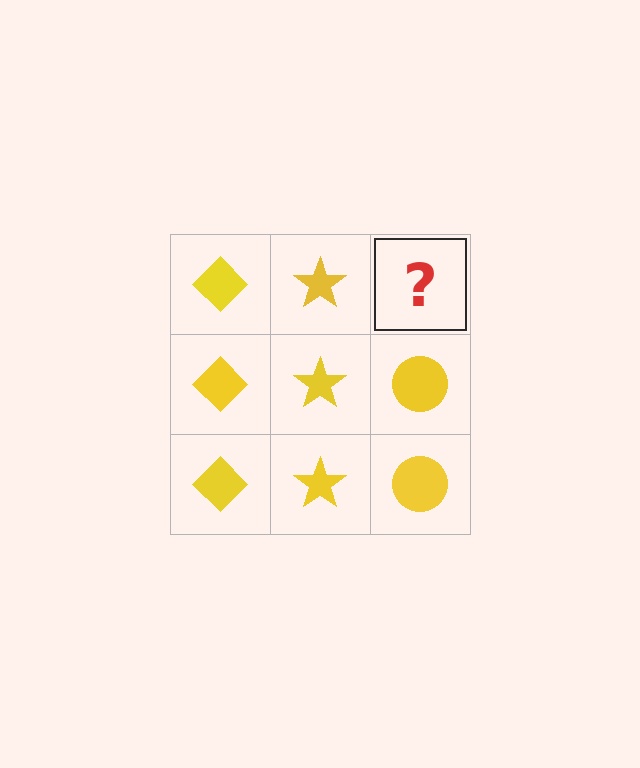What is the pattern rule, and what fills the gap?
The rule is that each column has a consistent shape. The gap should be filled with a yellow circle.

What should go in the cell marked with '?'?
The missing cell should contain a yellow circle.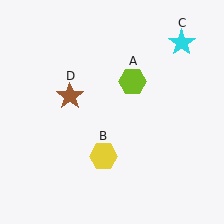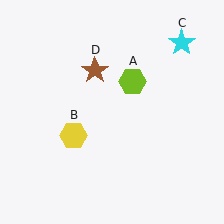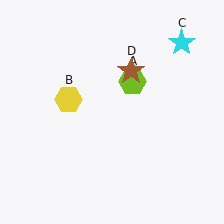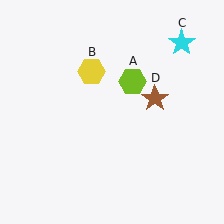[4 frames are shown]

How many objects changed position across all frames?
2 objects changed position: yellow hexagon (object B), brown star (object D).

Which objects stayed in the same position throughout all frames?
Lime hexagon (object A) and cyan star (object C) remained stationary.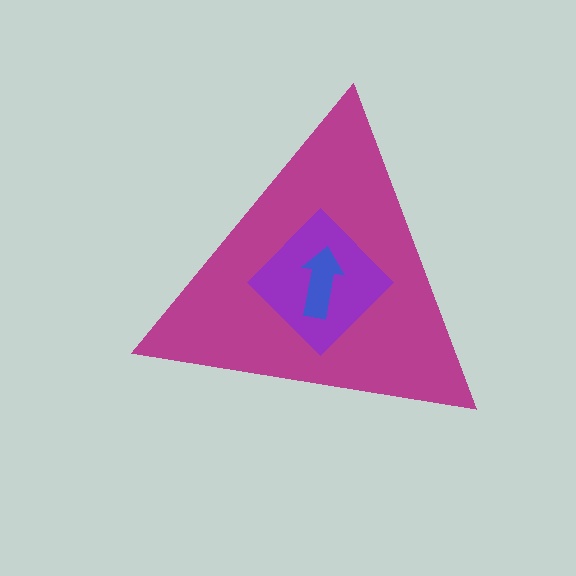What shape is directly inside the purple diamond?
The blue arrow.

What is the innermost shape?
The blue arrow.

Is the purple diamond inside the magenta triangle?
Yes.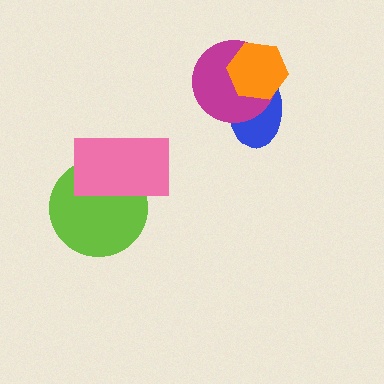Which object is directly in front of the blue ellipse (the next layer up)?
The magenta circle is directly in front of the blue ellipse.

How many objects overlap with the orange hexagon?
2 objects overlap with the orange hexagon.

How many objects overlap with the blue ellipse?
2 objects overlap with the blue ellipse.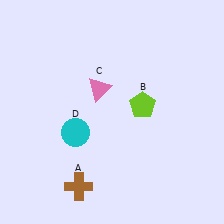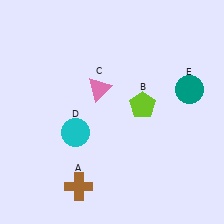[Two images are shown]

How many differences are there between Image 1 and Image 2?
There is 1 difference between the two images.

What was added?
A teal circle (E) was added in Image 2.